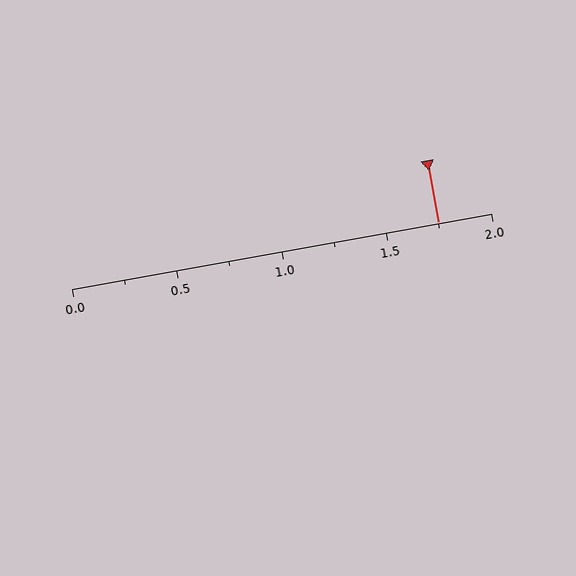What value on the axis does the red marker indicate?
The marker indicates approximately 1.75.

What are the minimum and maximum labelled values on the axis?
The axis runs from 0.0 to 2.0.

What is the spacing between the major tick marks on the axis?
The major ticks are spaced 0.5 apart.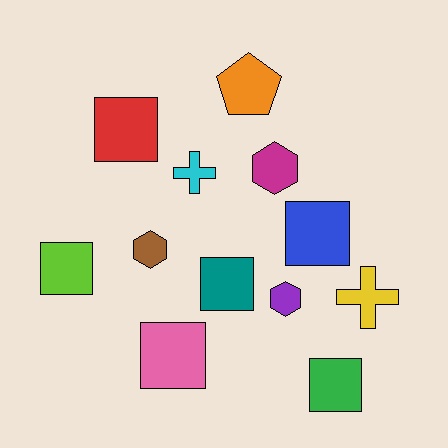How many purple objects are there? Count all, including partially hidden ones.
There is 1 purple object.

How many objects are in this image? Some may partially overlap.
There are 12 objects.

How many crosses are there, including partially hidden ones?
There are 2 crosses.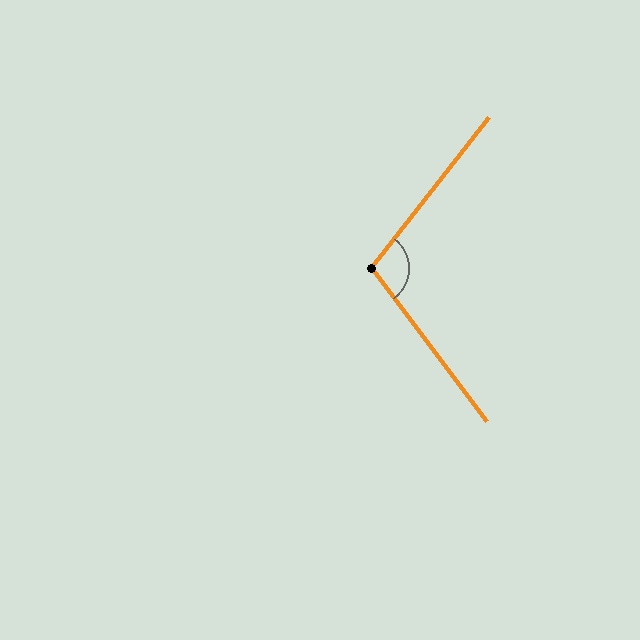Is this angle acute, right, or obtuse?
It is obtuse.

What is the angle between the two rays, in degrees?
Approximately 105 degrees.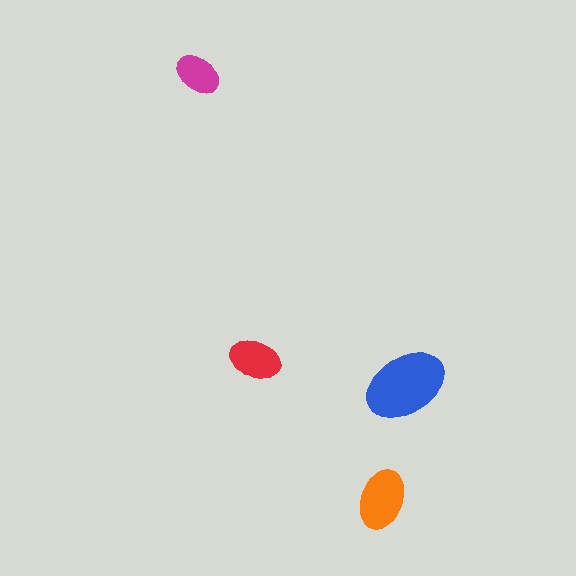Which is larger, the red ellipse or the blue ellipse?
The blue one.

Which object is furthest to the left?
The magenta ellipse is leftmost.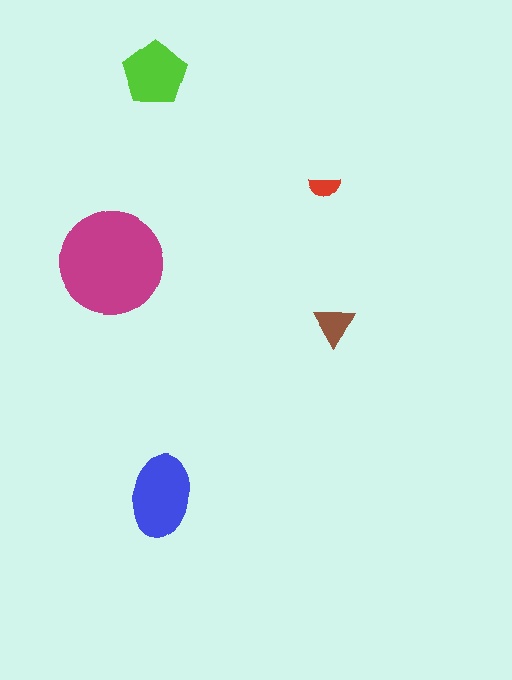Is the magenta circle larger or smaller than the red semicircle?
Larger.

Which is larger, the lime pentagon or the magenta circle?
The magenta circle.